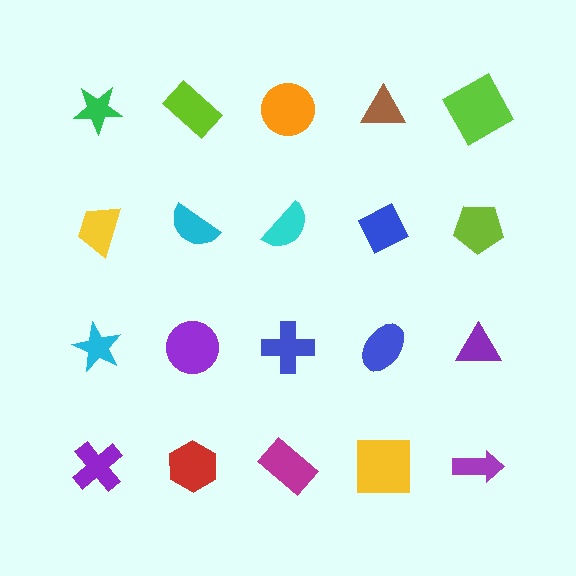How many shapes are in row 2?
5 shapes.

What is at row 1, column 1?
A green star.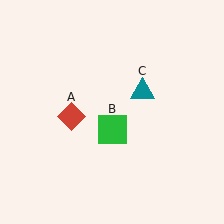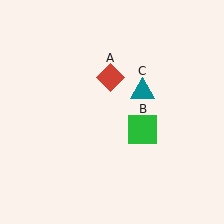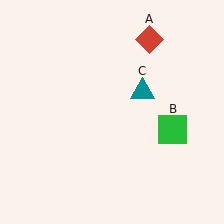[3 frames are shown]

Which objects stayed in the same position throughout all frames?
Teal triangle (object C) remained stationary.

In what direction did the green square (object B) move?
The green square (object B) moved right.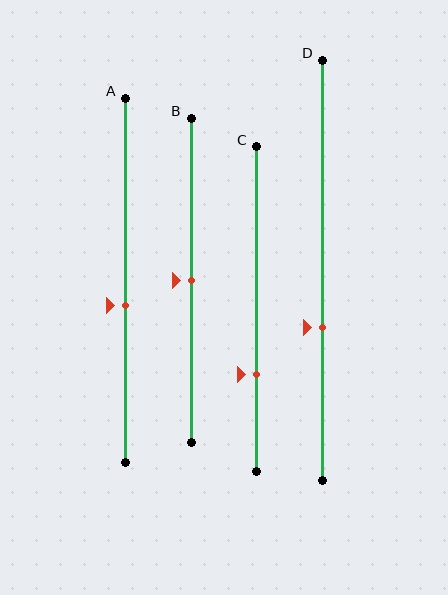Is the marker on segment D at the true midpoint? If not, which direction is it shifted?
No, the marker on segment D is shifted downward by about 14% of the segment length.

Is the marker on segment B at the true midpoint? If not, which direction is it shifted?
Yes, the marker on segment B is at the true midpoint.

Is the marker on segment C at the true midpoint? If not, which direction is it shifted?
No, the marker on segment C is shifted downward by about 20% of the segment length.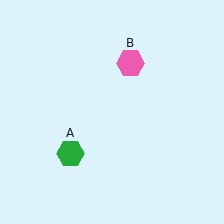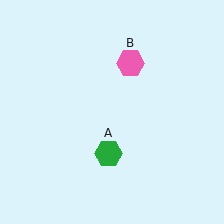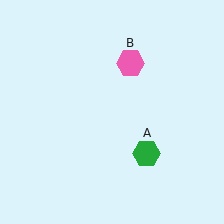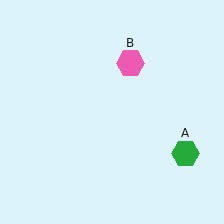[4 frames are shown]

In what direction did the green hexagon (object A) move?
The green hexagon (object A) moved right.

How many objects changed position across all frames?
1 object changed position: green hexagon (object A).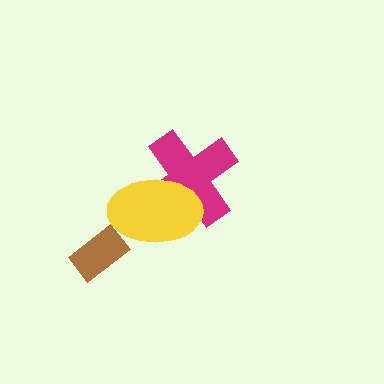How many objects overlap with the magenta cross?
1 object overlaps with the magenta cross.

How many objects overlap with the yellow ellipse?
1 object overlaps with the yellow ellipse.